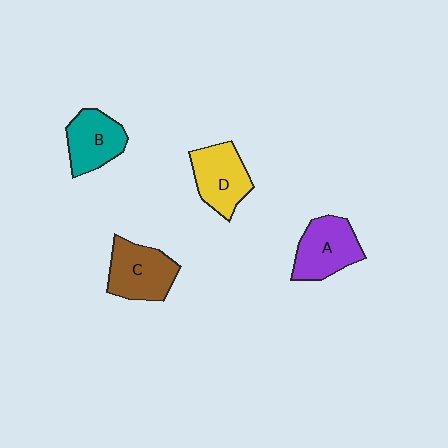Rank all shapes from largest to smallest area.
From largest to smallest: C (brown), A (purple), D (yellow), B (teal).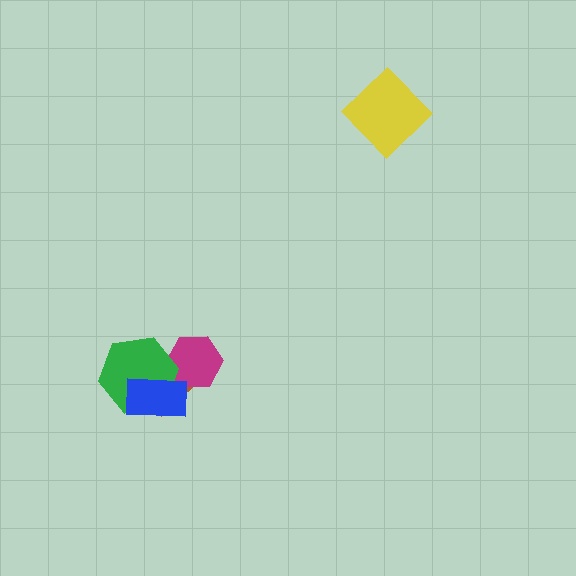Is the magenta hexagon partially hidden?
Yes, it is partially covered by another shape.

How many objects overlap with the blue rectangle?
3 objects overlap with the blue rectangle.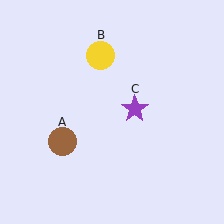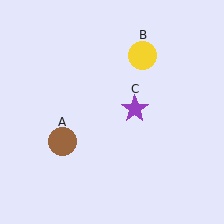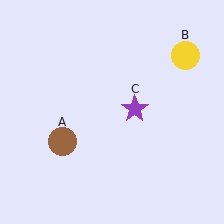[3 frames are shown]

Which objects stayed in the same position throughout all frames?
Brown circle (object A) and purple star (object C) remained stationary.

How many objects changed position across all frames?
1 object changed position: yellow circle (object B).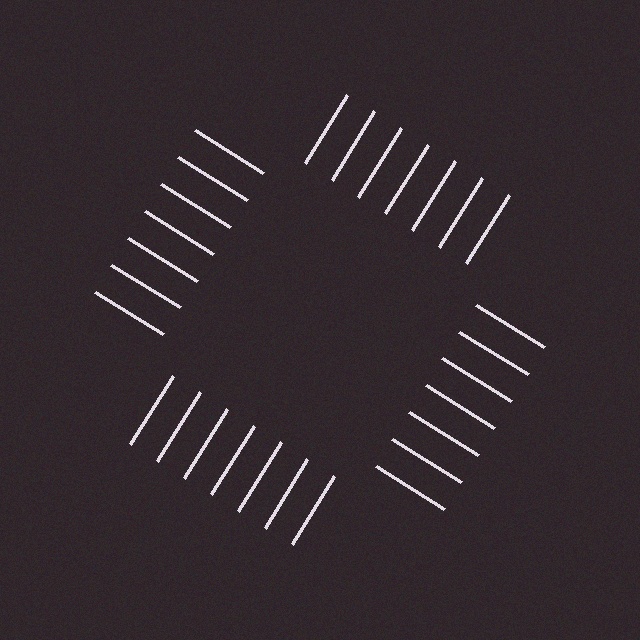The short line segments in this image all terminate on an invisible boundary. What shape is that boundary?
An illusory square — the line segments terminate on its edges but no continuous stroke is drawn.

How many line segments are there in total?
28 — 7 along each of the 4 edges.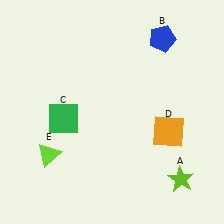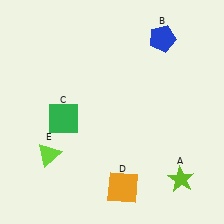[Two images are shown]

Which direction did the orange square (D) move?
The orange square (D) moved down.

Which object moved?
The orange square (D) moved down.